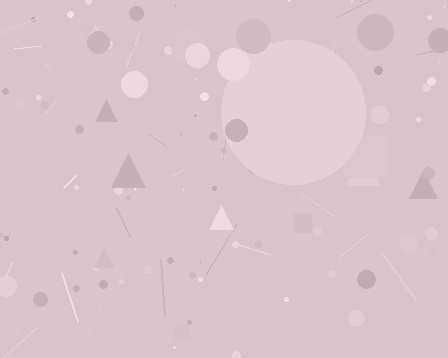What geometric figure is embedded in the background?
A circle is embedded in the background.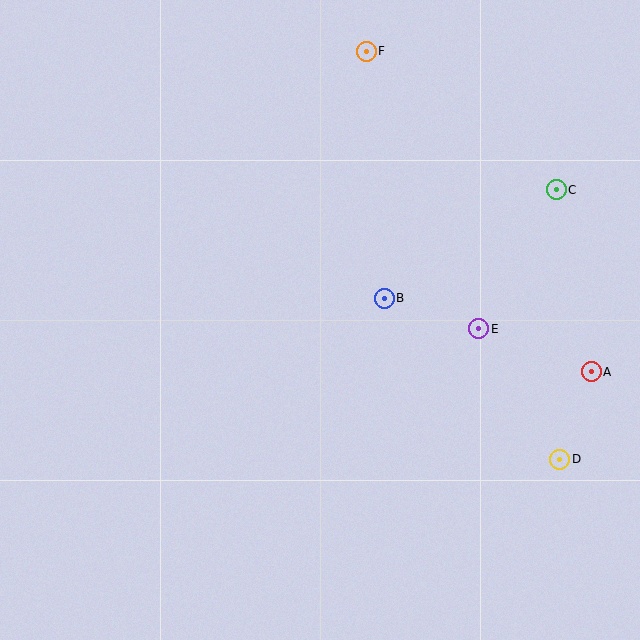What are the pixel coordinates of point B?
Point B is at (384, 298).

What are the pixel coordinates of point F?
Point F is at (366, 51).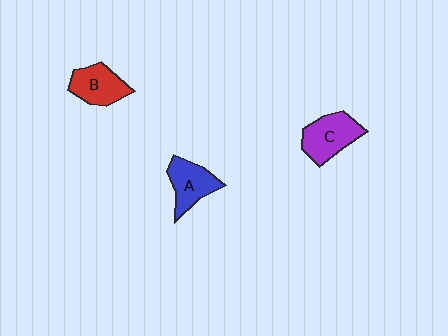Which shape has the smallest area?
Shape B (red).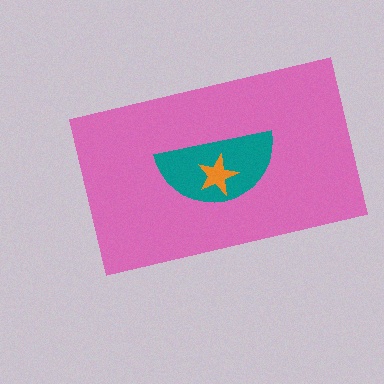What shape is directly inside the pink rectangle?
The teal semicircle.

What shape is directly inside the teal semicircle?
The orange star.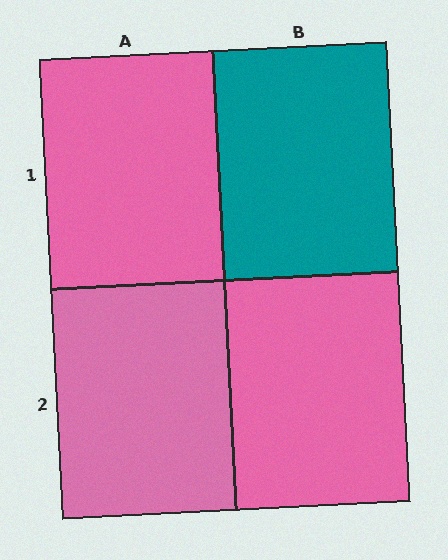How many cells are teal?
1 cell is teal.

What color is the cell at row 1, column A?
Pink.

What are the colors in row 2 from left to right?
Pink, pink.